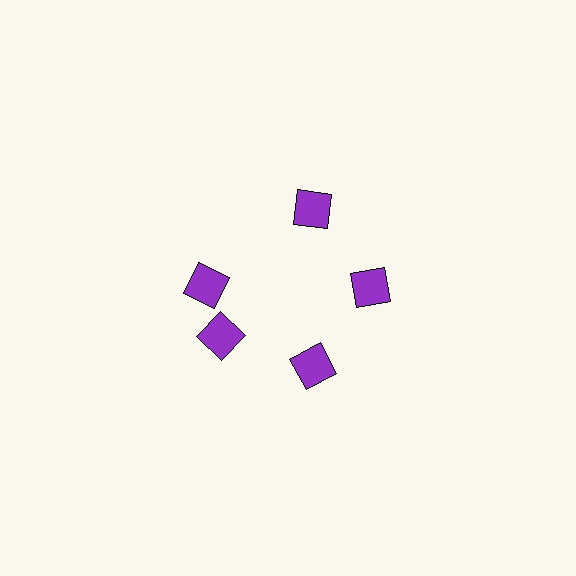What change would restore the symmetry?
The symmetry would be restored by rotating it back into even spacing with its neighbors so that all 5 diamonds sit at equal angles and equal distance from the center.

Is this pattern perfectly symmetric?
No. The 5 purple diamonds are arranged in a ring, but one element near the 10 o'clock position is rotated out of alignment along the ring, breaking the 5-fold rotational symmetry.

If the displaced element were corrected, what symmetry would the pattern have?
It would have 5-fold rotational symmetry — the pattern would map onto itself every 72 degrees.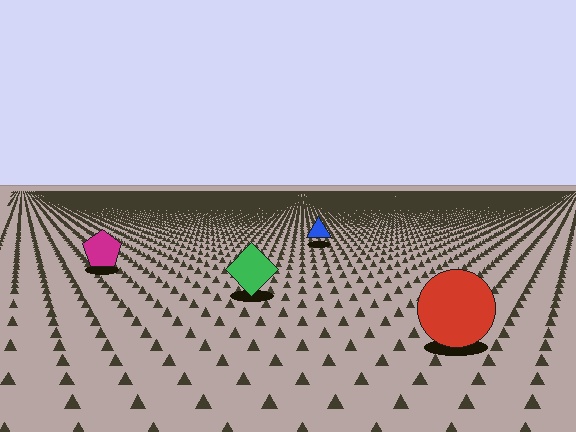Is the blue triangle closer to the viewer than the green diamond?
No. The green diamond is closer — you can tell from the texture gradient: the ground texture is coarser near it.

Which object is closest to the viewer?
The red circle is closest. The texture marks near it are larger and more spread out.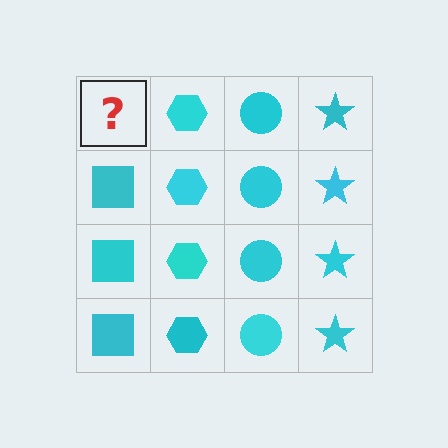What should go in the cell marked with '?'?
The missing cell should contain a cyan square.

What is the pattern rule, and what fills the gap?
The rule is that each column has a consistent shape. The gap should be filled with a cyan square.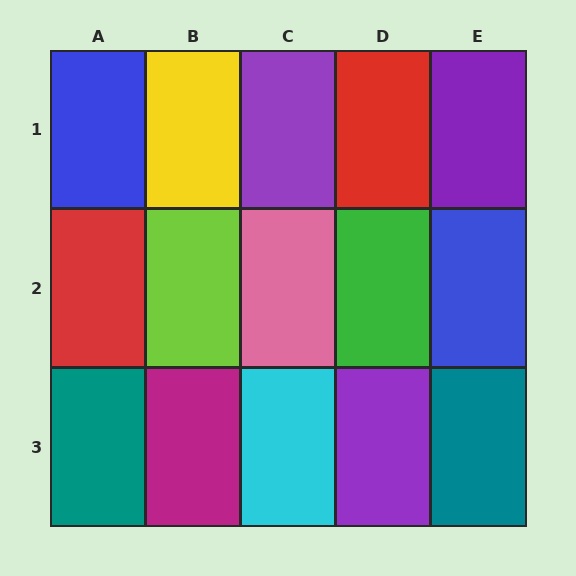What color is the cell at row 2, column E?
Blue.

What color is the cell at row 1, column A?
Blue.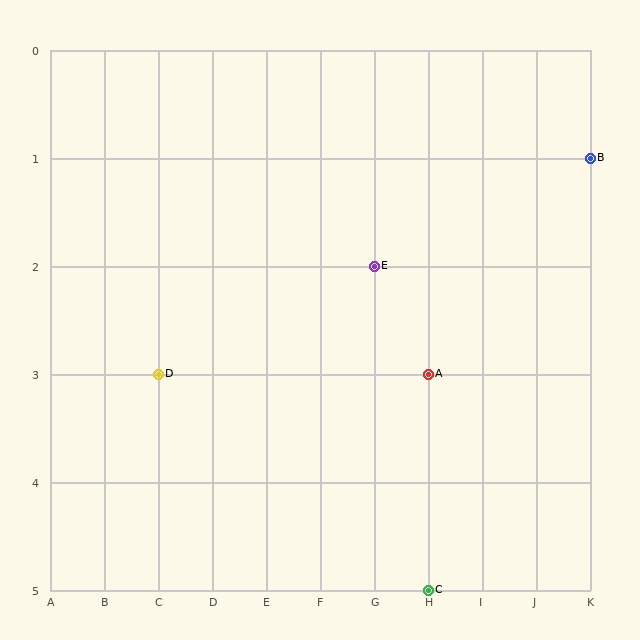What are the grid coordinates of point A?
Point A is at grid coordinates (H, 3).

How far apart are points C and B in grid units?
Points C and B are 3 columns and 4 rows apart (about 5.0 grid units diagonally).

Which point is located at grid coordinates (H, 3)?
Point A is at (H, 3).